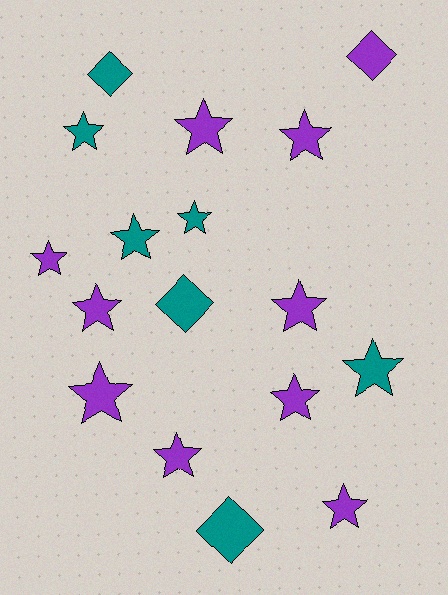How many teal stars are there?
There are 4 teal stars.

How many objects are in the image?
There are 17 objects.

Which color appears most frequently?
Purple, with 10 objects.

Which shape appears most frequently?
Star, with 13 objects.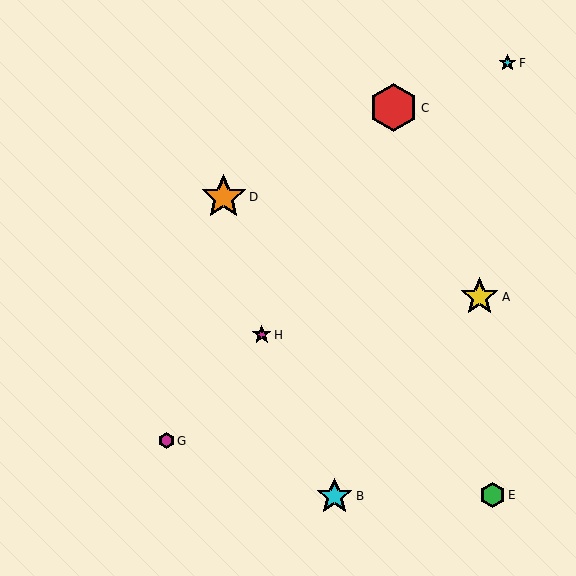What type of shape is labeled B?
Shape B is a cyan star.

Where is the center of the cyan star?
The center of the cyan star is at (334, 496).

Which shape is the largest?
The red hexagon (labeled C) is the largest.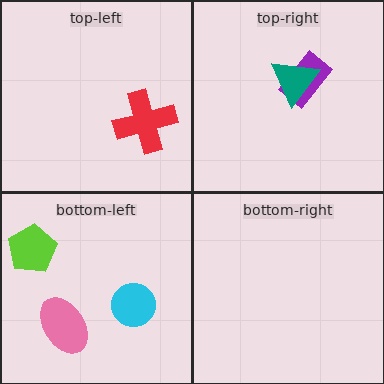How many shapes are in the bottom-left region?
3.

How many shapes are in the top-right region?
2.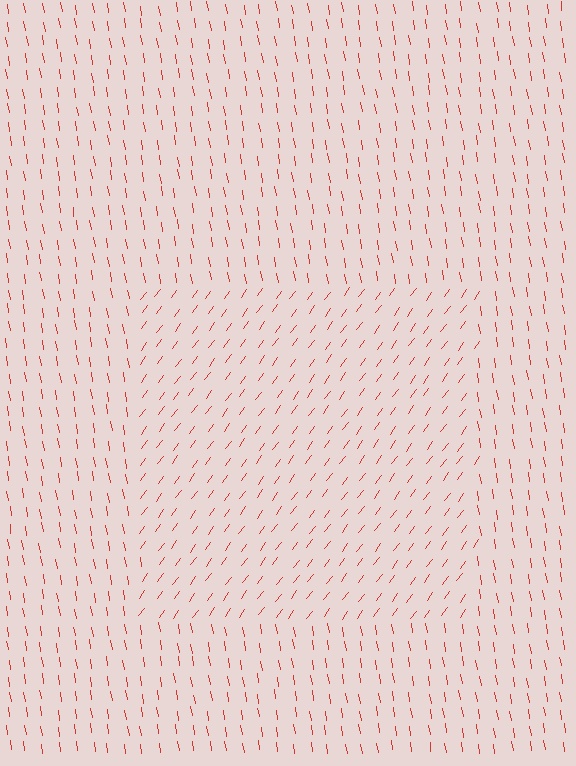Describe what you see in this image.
The image is filled with small red line segments. A rectangle region in the image has lines oriented differently from the surrounding lines, creating a visible texture boundary.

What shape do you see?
I see a rectangle.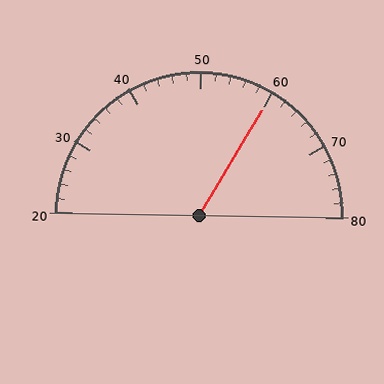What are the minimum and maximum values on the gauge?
The gauge ranges from 20 to 80.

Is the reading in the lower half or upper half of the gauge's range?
The reading is in the upper half of the range (20 to 80).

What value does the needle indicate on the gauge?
The needle indicates approximately 60.